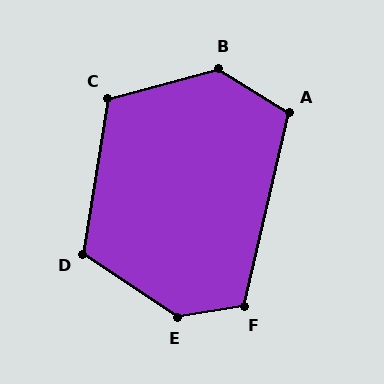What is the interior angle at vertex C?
Approximately 114 degrees (obtuse).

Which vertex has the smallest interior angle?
A, at approximately 108 degrees.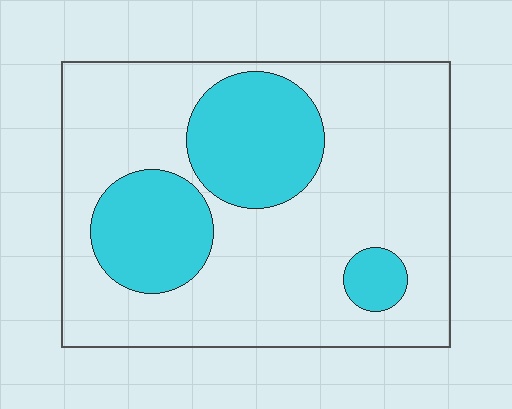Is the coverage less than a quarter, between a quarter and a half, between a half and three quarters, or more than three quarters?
Between a quarter and a half.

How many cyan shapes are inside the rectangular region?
3.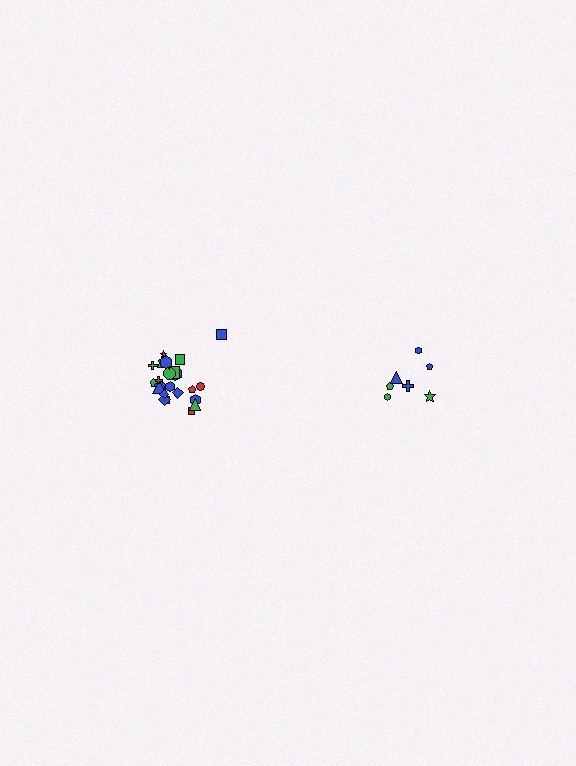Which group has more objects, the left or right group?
The left group.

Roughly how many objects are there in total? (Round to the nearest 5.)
Roughly 30 objects in total.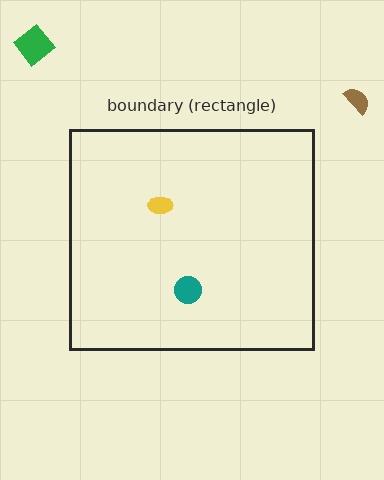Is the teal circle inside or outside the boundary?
Inside.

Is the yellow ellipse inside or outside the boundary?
Inside.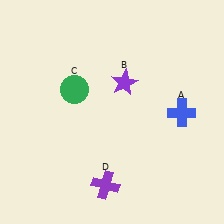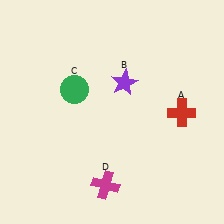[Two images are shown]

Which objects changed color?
A changed from blue to red. D changed from purple to magenta.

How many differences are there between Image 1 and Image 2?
There are 2 differences between the two images.